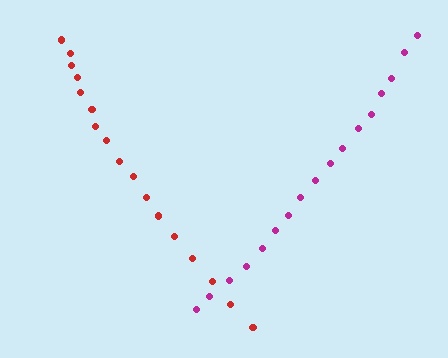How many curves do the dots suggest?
There are 2 distinct paths.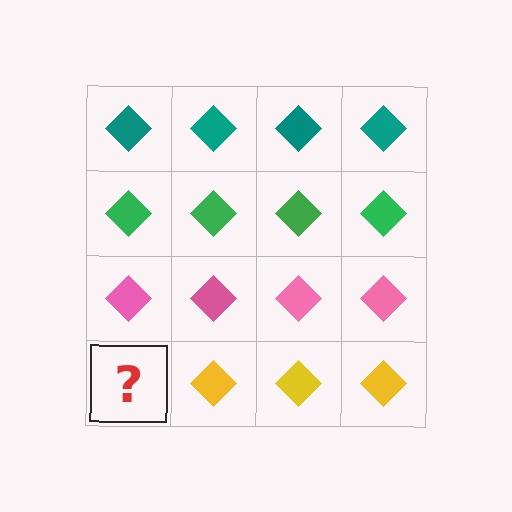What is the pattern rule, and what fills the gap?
The rule is that each row has a consistent color. The gap should be filled with a yellow diamond.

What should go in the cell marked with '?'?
The missing cell should contain a yellow diamond.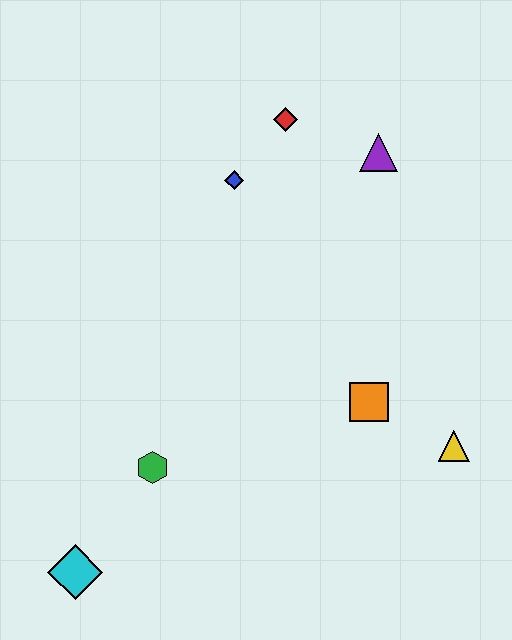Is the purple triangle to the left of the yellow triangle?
Yes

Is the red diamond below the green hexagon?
No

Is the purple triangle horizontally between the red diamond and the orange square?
No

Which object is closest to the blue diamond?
The red diamond is closest to the blue diamond.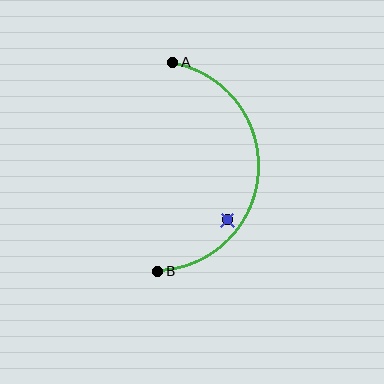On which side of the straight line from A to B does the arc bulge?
The arc bulges to the right of the straight line connecting A and B.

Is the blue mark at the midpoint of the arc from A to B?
No — the blue mark does not lie on the arc at all. It sits slightly inside the curve.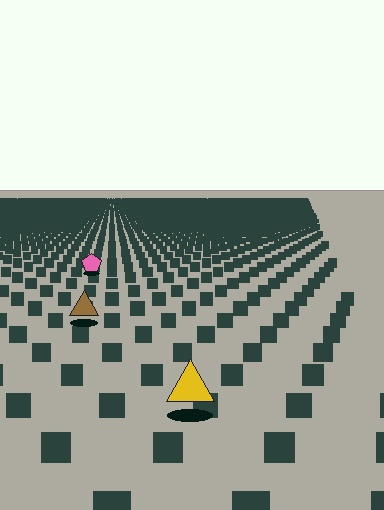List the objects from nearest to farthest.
From nearest to farthest: the yellow triangle, the brown triangle, the pink pentagon.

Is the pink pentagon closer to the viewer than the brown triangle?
No. The brown triangle is closer — you can tell from the texture gradient: the ground texture is coarser near it.